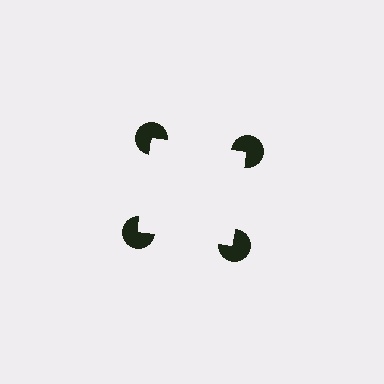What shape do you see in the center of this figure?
An illusory square — its edges are inferred from the aligned wedge cuts in the pac-man discs, not physically drawn.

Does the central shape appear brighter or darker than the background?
It typically appears slightly brighter than the background, even though no actual brightness change is drawn.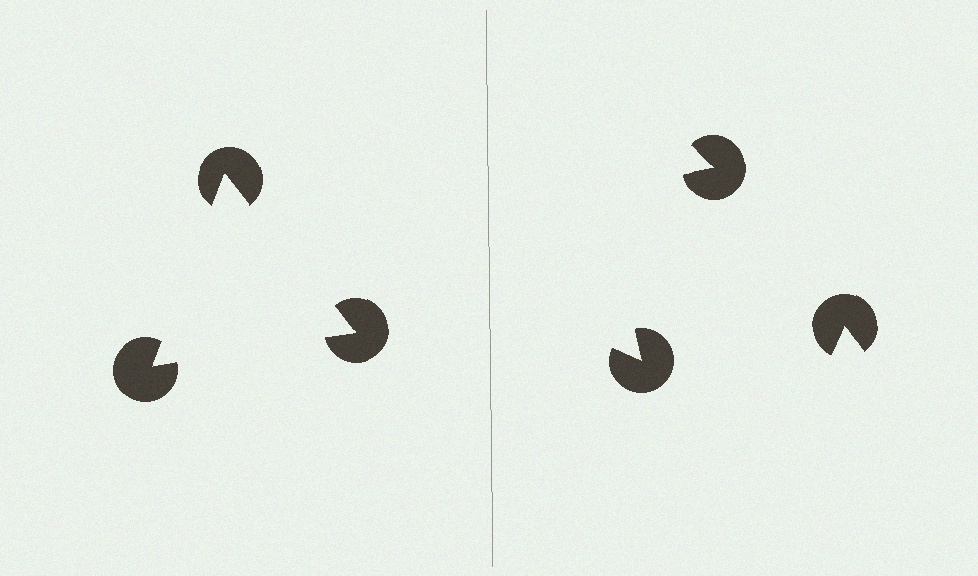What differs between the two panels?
The pac-man discs are positioned identically on both sides; only the wedge orientations differ. On the left they align to a triangle; on the right they are misaligned.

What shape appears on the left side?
An illusory triangle.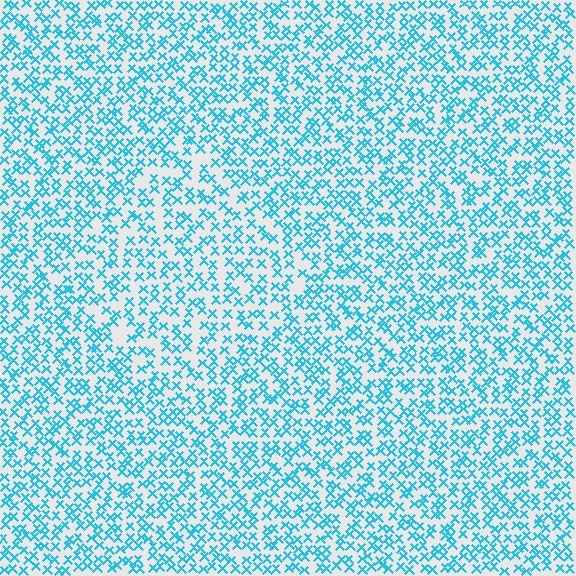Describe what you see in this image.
The image contains small cyan elements arranged at two different densities. A diamond-shaped region is visible where the elements are less densely packed than the surrounding area.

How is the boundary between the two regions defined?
The boundary is defined by a change in element density (approximately 1.4x ratio). All elements are the same color, size, and shape.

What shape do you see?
I see a diamond.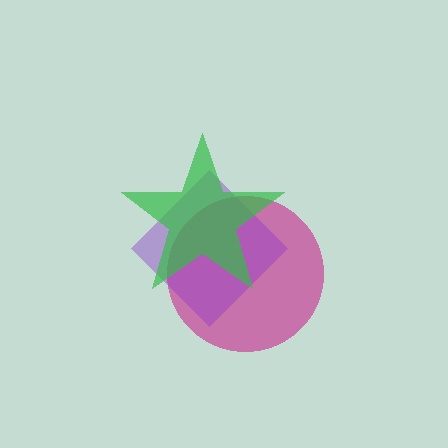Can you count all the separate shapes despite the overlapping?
Yes, there are 3 separate shapes.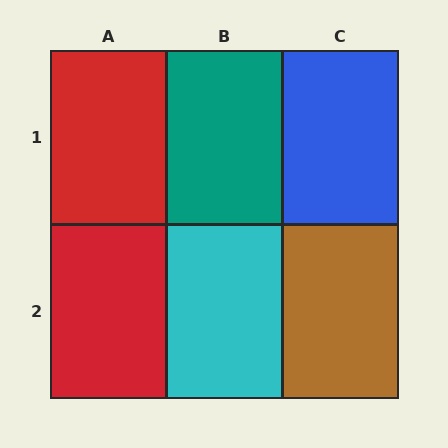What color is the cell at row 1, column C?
Blue.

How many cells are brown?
1 cell is brown.